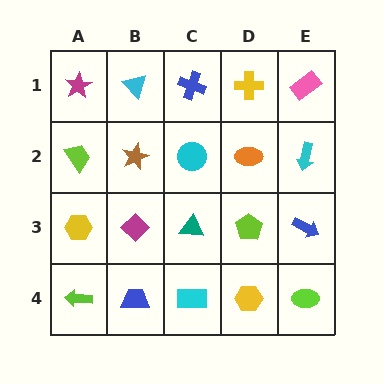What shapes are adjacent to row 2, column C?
A blue cross (row 1, column C), a teal triangle (row 3, column C), a brown star (row 2, column B), an orange ellipse (row 2, column D).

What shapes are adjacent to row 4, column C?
A teal triangle (row 3, column C), a blue trapezoid (row 4, column B), a yellow hexagon (row 4, column D).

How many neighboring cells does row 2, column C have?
4.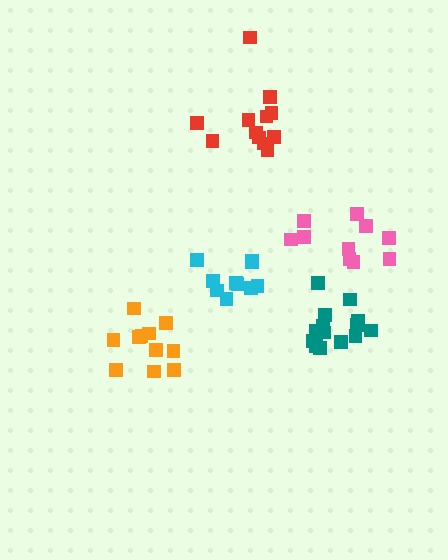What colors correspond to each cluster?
The clusters are colored: orange, teal, red, pink, cyan.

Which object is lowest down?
The orange cluster is bottommost.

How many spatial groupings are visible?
There are 5 spatial groupings.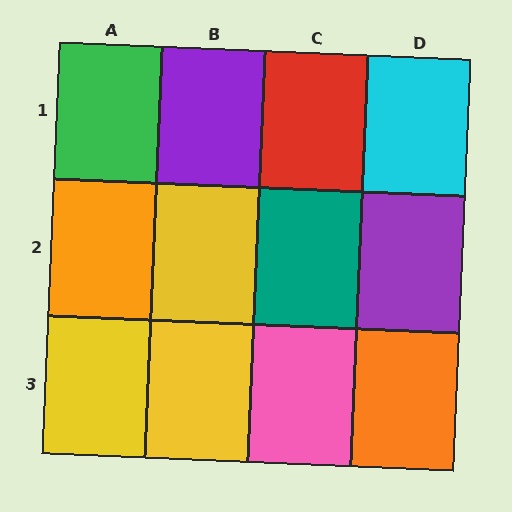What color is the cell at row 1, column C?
Red.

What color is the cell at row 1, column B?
Purple.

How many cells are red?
1 cell is red.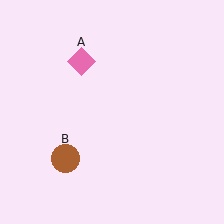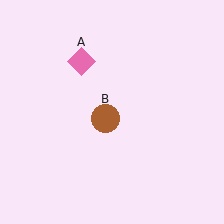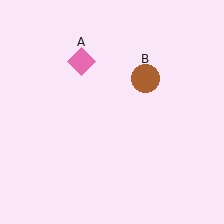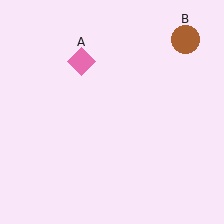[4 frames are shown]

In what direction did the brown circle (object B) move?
The brown circle (object B) moved up and to the right.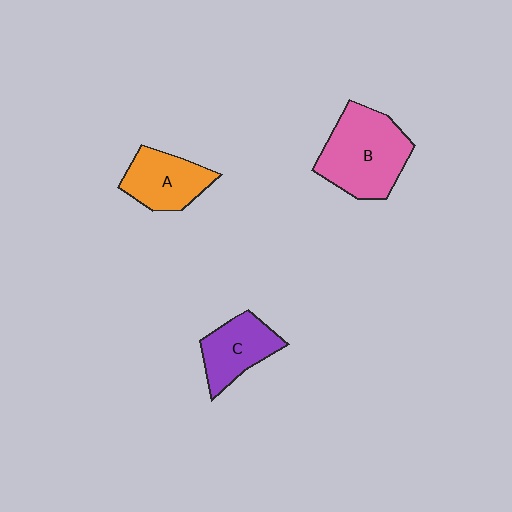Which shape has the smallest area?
Shape C (purple).